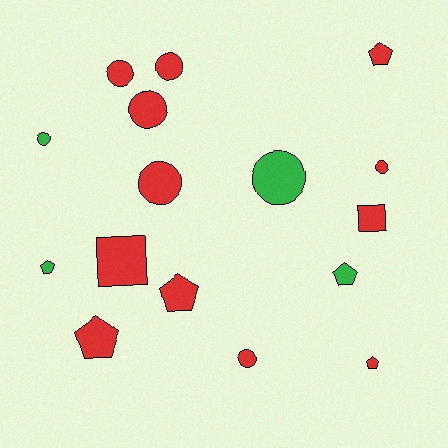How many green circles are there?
There are 2 green circles.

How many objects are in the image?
There are 16 objects.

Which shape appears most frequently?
Circle, with 8 objects.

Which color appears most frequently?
Red, with 12 objects.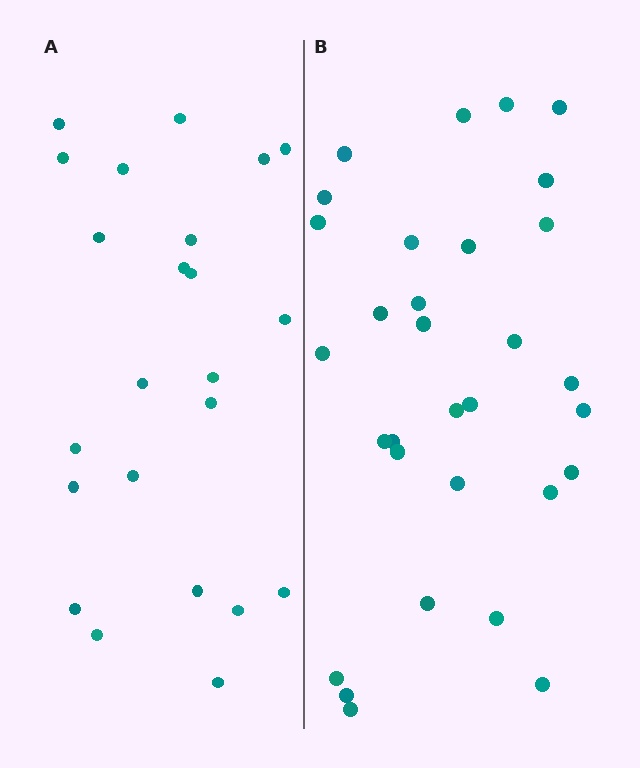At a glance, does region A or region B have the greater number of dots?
Region B (the right region) has more dots.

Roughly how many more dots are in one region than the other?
Region B has roughly 8 or so more dots than region A.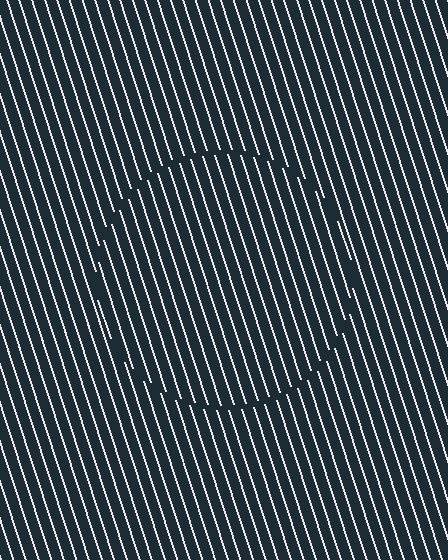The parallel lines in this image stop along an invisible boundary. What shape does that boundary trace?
An illusory circle. The interior of the shape contains the same grating, shifted by half a period — the contour is defined by the phase discontinuity where line-ends from the inner and outer gratings abut.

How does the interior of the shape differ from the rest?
The interior of the shape contains the same grating, shifted by half a period — the contour is defined by the phase discontinuity where line-ends from the inner and outer gratings abut.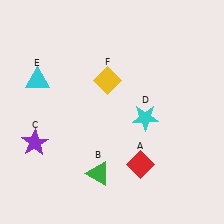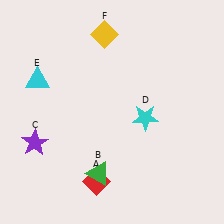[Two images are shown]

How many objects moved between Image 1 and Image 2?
2 objects moved between the two images.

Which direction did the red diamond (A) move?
The red diamond (A) moved left.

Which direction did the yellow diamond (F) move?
The yellow diamond (F) moved up.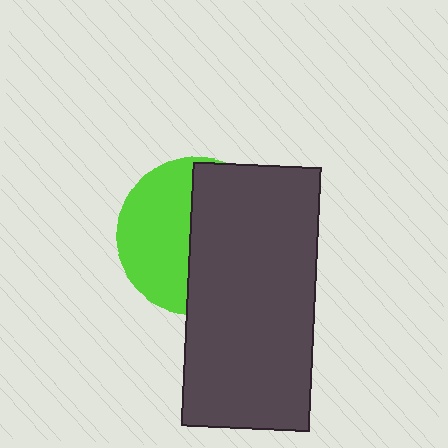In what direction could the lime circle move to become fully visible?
The lime circle could move left. That would shift it out from behind the dark gray rectangle entirely.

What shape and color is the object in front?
The object in front is a dark gray rectangle.